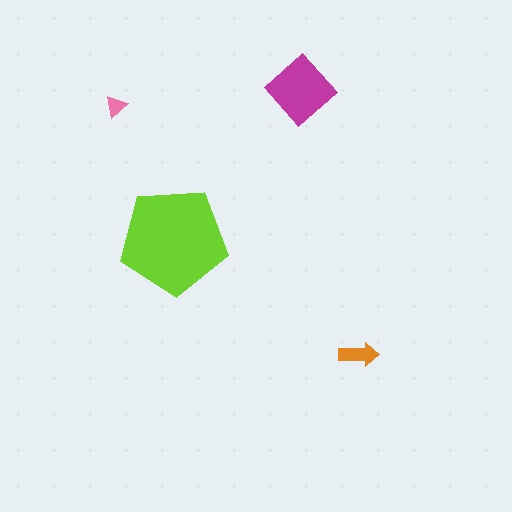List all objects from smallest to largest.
The pink triangle, the orange arrow, the magenta diamond, the lime pentagon.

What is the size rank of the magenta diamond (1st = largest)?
2nd.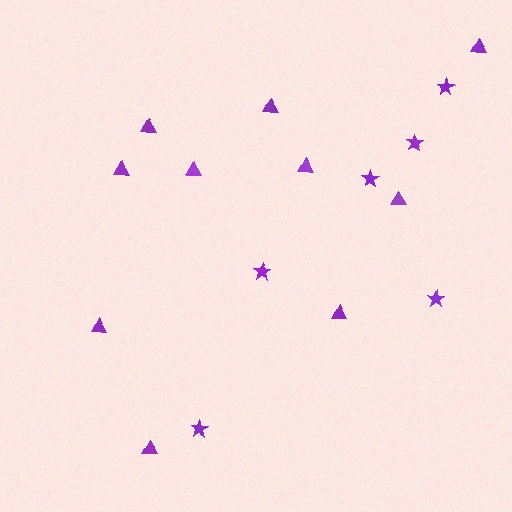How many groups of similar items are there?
There are 2 groups: one group of stars (6) and one group of triangles (10).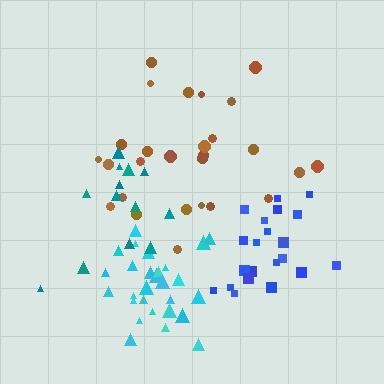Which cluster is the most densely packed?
Cyan.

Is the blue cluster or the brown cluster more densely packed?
Blue.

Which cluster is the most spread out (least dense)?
Teal.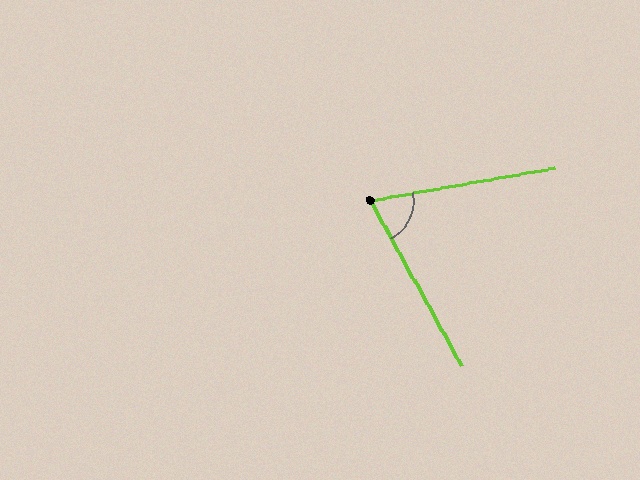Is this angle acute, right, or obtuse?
It is acute.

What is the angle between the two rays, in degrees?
Approximately 71 degrees.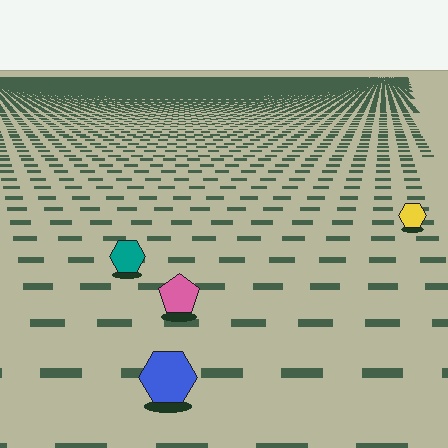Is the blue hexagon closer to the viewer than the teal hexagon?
Yes. The blue hexagon is closer — you can tell from the texture gradient: the ground texture is coarser near it.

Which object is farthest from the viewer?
The yellow hexagon is farthest from the viewer. It appears smaller and the ground texture around it is denser.